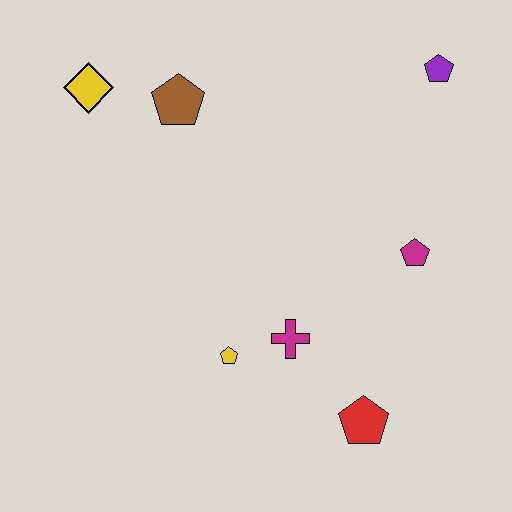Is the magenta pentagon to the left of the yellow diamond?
No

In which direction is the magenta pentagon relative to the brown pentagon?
The magenta pentagon is to the right of the brown pentagon.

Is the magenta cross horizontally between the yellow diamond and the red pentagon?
Yes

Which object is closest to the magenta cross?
The yellow pentagon is closest to the magenta cross.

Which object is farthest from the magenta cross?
The yellow diamond is farthest from the magenta cross.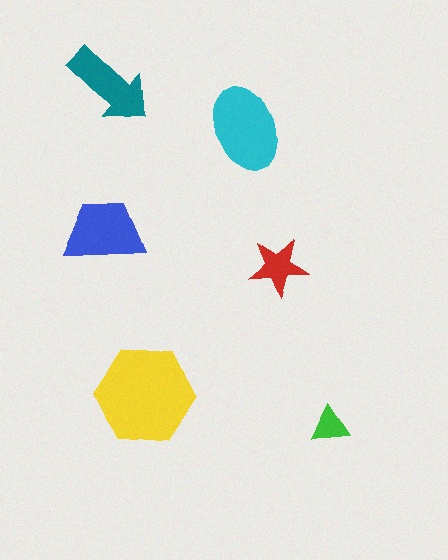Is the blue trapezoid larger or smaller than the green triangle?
Larger.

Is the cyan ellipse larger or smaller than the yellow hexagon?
Smaller.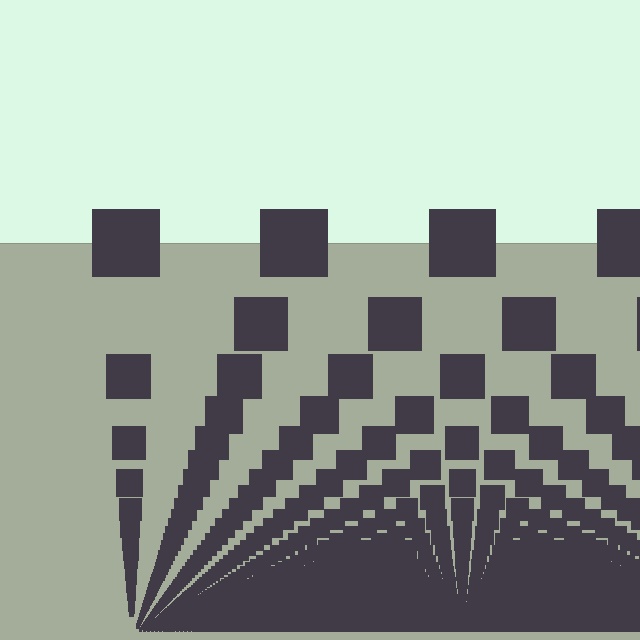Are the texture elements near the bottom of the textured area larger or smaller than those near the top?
Smaller. The gradient is inverted — elements near the bottom are smaller and denser.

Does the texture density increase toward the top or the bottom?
Density increases toward the bottom.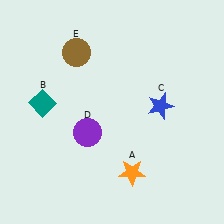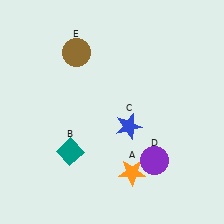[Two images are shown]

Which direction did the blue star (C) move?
The blue star (C) moved left.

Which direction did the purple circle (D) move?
The purple circle (D) moved right.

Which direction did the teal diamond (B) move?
The teal diamond (B) moved down.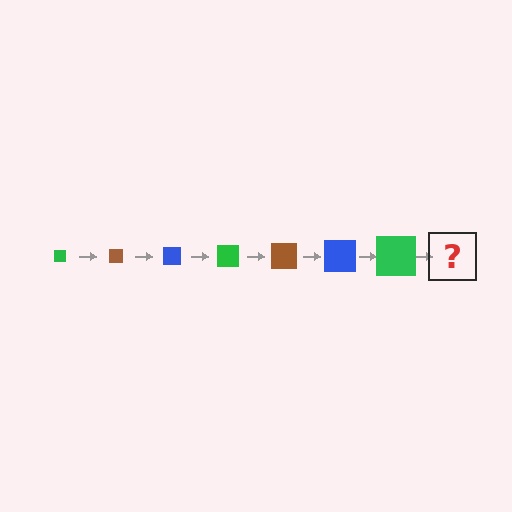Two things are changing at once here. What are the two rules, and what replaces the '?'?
The two rules are that the square grows larger each step and the color cycles through green, brown, and blue. The '?' should be a brown square, larger than the previous one.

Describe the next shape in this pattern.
It should be a brown square, larger than the previous one.